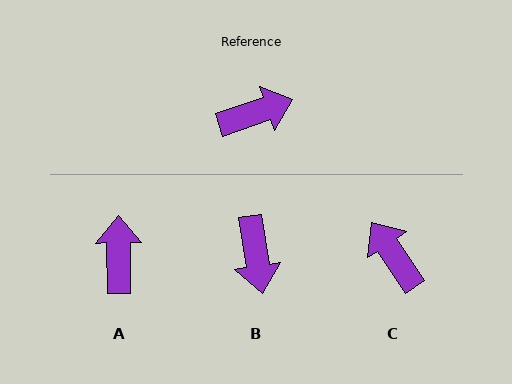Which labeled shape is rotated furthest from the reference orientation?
C, about 105 degrees away.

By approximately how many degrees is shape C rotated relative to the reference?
Approximately 105 degrees counter-clockwise.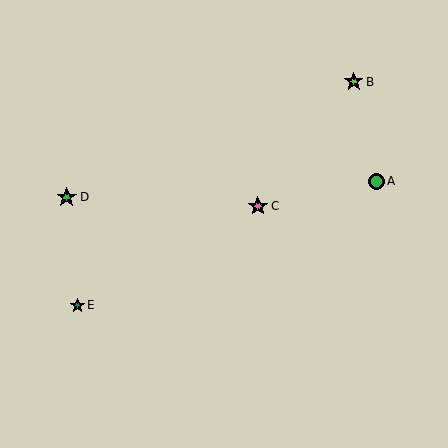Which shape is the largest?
The green star (labeled D) is the largest.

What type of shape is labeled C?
Shape C is a pink star.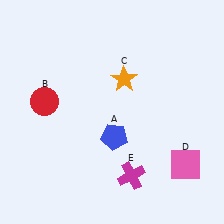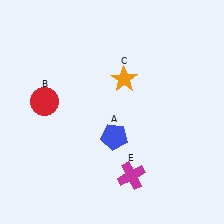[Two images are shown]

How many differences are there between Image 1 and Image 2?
There is 1 difference between the two images.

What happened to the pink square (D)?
The pink square (D) was removed in Image 2. It was in the bottom-right area of Image 1.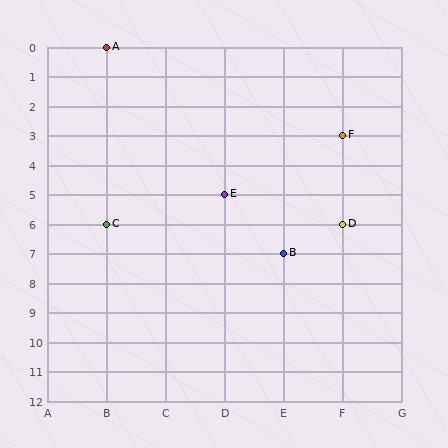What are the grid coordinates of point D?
Point D is at grid coordinates (F, 6).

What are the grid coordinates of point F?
Point F is at grid coordinates (F, 3).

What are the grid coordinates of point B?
Point B is at grid coordinates (E, 7).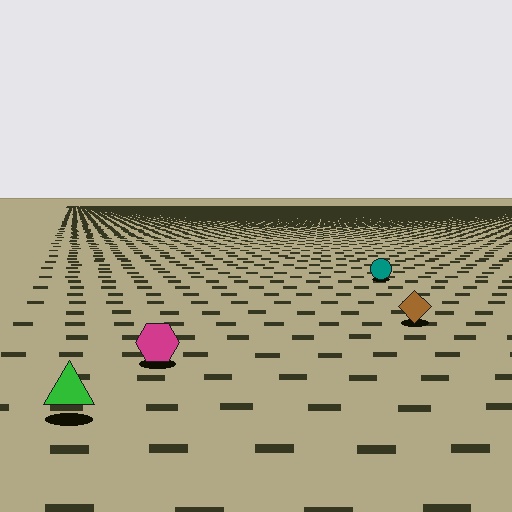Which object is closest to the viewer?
The green triangle is closest. The texture marks near it are larger and more spread out.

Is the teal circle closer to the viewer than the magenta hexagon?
No. The magenta hexagon is closer — you can tell from the texture gradient: the ground texture is coarser near it.